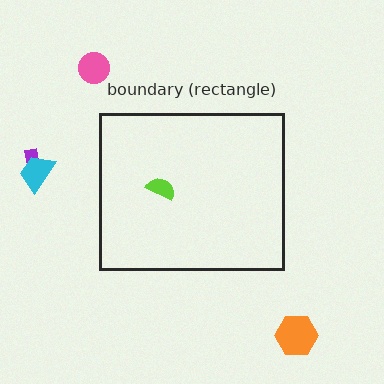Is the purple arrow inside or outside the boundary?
Outside.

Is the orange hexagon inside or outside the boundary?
Outside.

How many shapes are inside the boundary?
1 inside, 4 outside.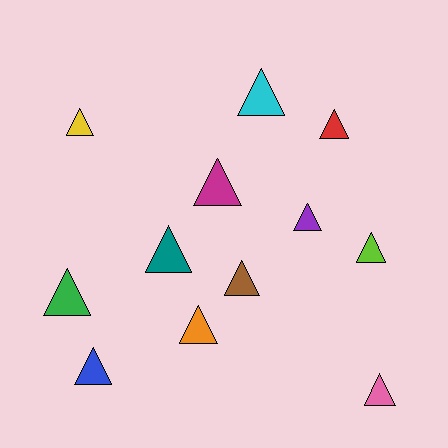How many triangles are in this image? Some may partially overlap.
There are 12 triangles.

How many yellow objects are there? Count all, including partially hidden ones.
There is 1 yellow object.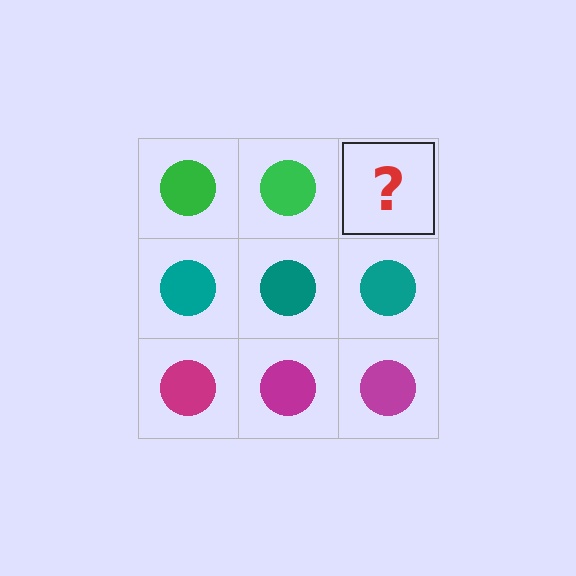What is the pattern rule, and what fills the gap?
The rule is that each row has a consistent color. The gap should be filled with a green circle.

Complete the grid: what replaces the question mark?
The question mark should be replaced with a green circle.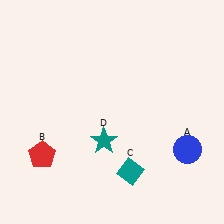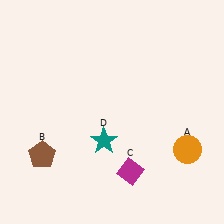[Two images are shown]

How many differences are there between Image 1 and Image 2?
There are 3 differences between the two images.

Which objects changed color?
A changed from blue to orange. B changed from red to brown. C changed from teal to magenta.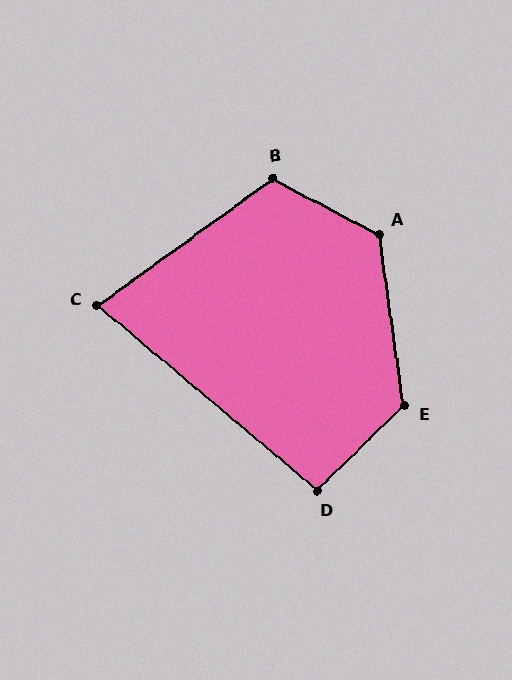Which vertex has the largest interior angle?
A, at approximately 126 degrees.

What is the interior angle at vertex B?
Approximately 116 degrees (obtuse).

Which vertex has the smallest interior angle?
C, at approximately 76 degrees.